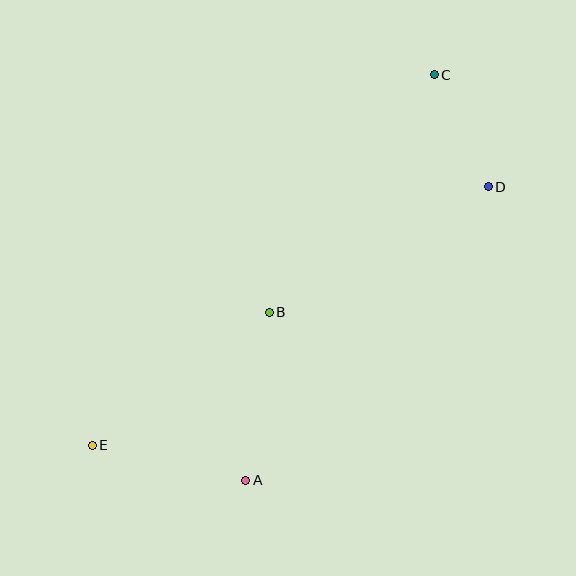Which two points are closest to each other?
Points C and D are closest to each other.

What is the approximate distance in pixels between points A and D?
The distance between A and D is approximately 381 pixels.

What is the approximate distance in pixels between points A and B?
The distance between A and B is approximately 170 pixels.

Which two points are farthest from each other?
Points C and E are farthest from each other.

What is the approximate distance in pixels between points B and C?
The distance between B and C is approximately 289 pixels.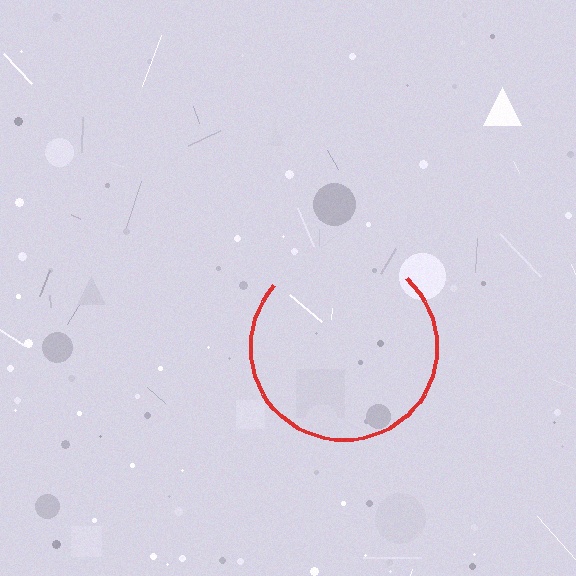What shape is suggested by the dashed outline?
The dashed outline suggests a circle.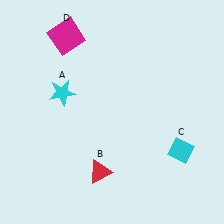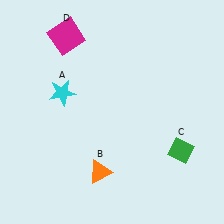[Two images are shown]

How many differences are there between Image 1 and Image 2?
There are 2 differences between the two images.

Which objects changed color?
B changed from red to orange. C changed from cyan to green.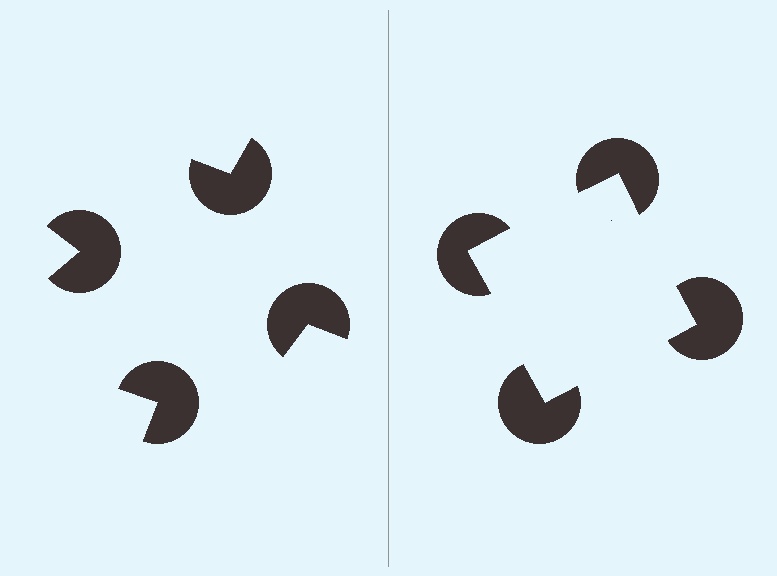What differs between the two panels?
The pac-man discs are positioned identically on both sides; only the wedge orientations differ. On the right they align to a square; on the left they are misaligned.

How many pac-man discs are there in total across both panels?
8 — 4 on each side.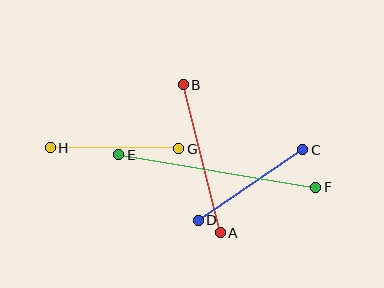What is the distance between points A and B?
The distance is approximately 153 pixels.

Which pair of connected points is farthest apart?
Points E and F are farthest apart.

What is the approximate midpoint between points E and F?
The midpoint is at approximately (217, 171) pixels.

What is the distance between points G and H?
The distance is approximately 128 pixels.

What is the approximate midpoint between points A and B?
The midpoint is at approximately (202, 159) pixels.